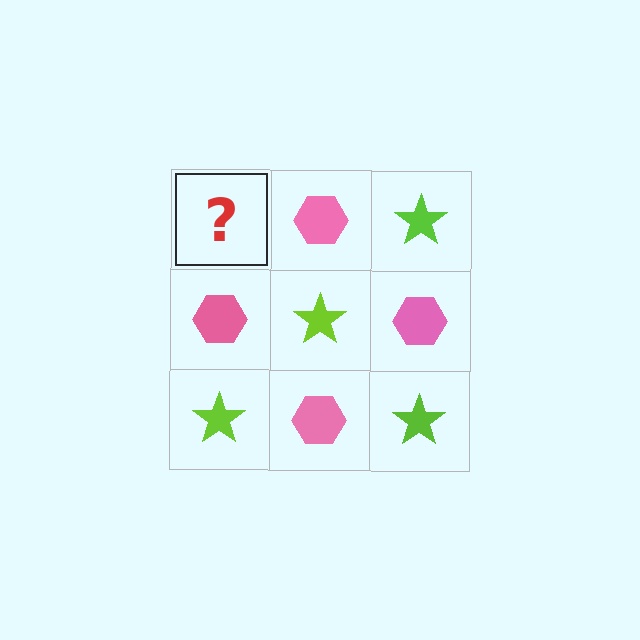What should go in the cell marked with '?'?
The missing cell should contain a lime star.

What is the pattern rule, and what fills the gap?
The rule is that it alternates lime star and pink hexagon in a checkerboard pattern. The gap should be filled with a lime star.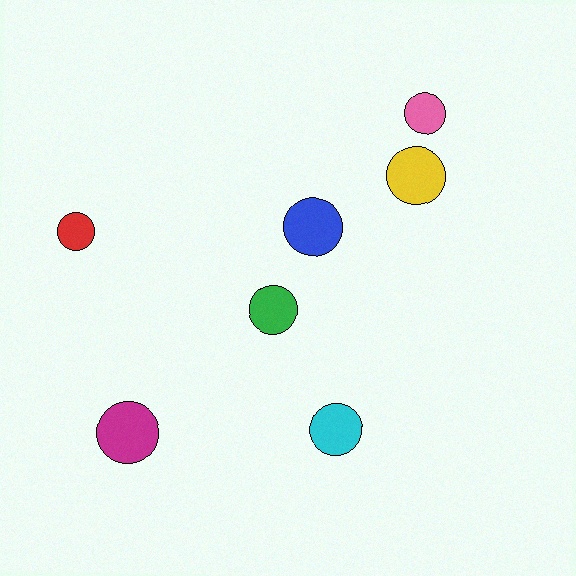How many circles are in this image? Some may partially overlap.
There are 7 circles.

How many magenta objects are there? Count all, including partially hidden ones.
There is 1 magenta object.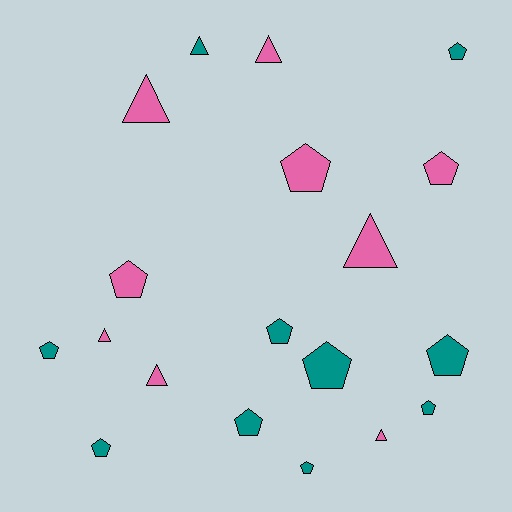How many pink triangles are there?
There are 6 pink triangles.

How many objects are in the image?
There are 19 objects.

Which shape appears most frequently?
Pentagon, with 12 objects.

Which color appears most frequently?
Teal, with 10 objects.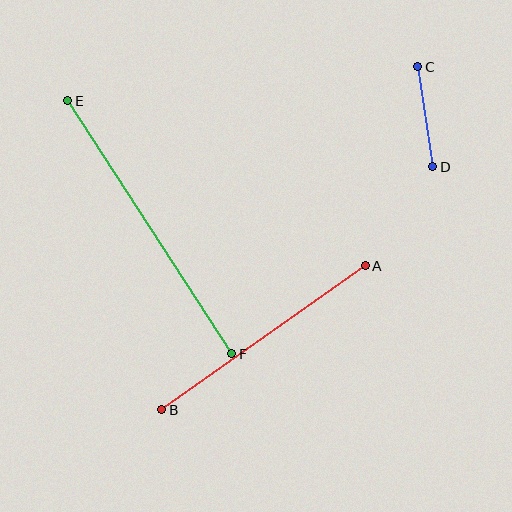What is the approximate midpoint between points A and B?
The midpoint is at approximately (263, 338) pixels.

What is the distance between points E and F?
The distance is approximately 301 pixels.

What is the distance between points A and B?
The distance is approximately 249 pixels.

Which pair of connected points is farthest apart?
Points E and F are farthest apart.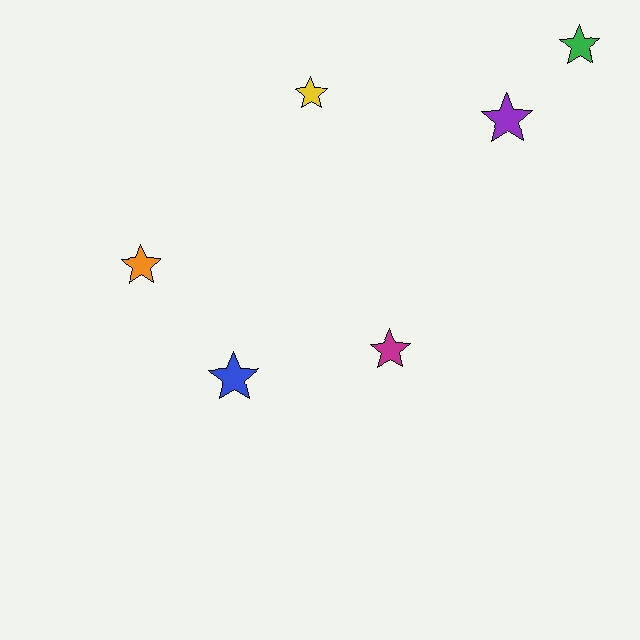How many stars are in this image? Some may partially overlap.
There are 6 stars.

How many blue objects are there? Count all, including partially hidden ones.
There is 1 blue object.